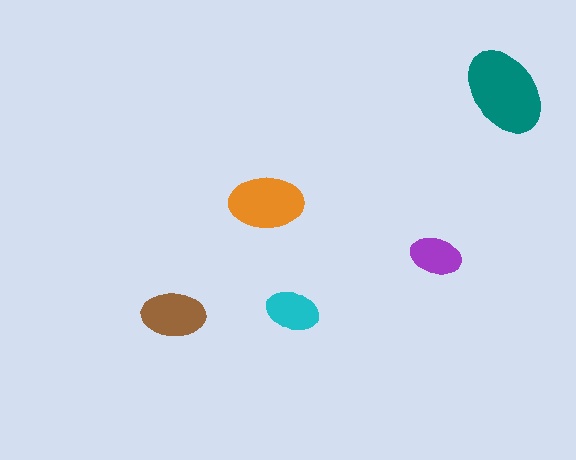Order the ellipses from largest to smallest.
the teal one, the orange one, the brown one, the cyan one, the purple one.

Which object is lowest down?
The brown ellipse is bottommost.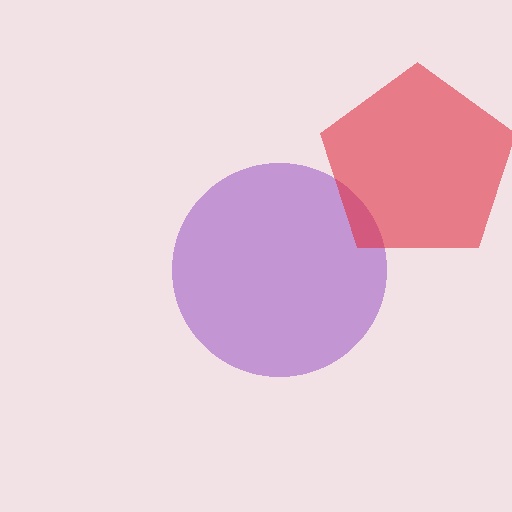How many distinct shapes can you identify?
There are 2 distinct shapes: a purple circle, a red pentagon.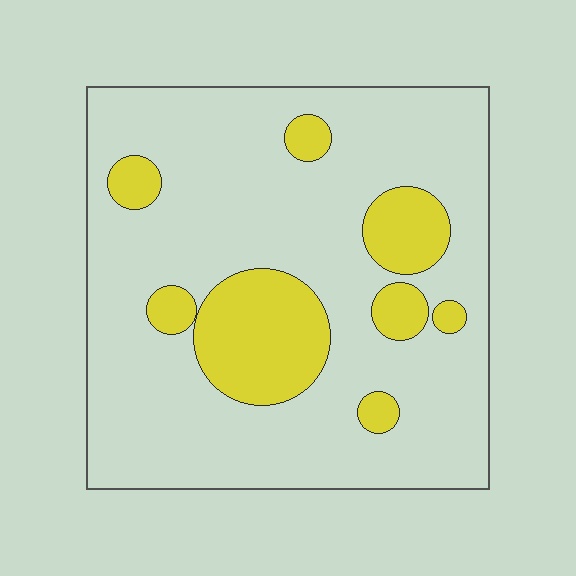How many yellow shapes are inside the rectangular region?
8.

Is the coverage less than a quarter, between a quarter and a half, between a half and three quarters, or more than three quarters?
Less than a quarter.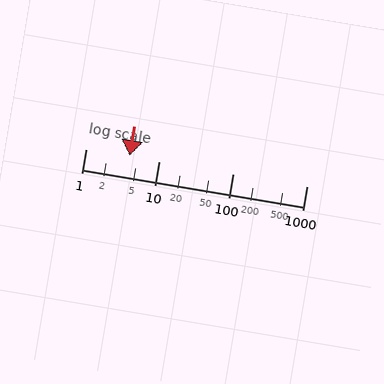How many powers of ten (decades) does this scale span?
The scale spans 3 decades, from 1 to 1000.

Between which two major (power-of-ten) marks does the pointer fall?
The pointer is between 1 and 10.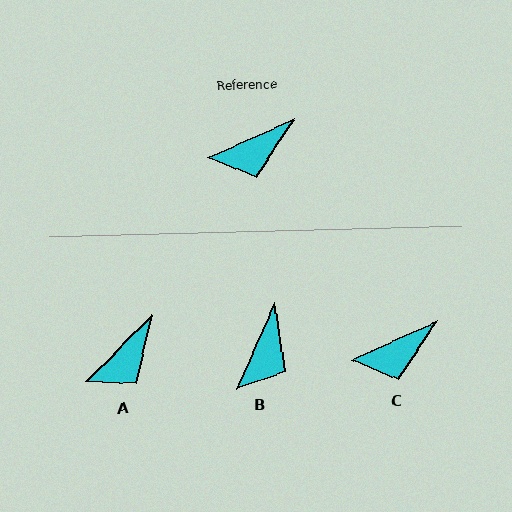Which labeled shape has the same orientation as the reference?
C.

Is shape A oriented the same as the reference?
No, it is off by about 21 degrees.